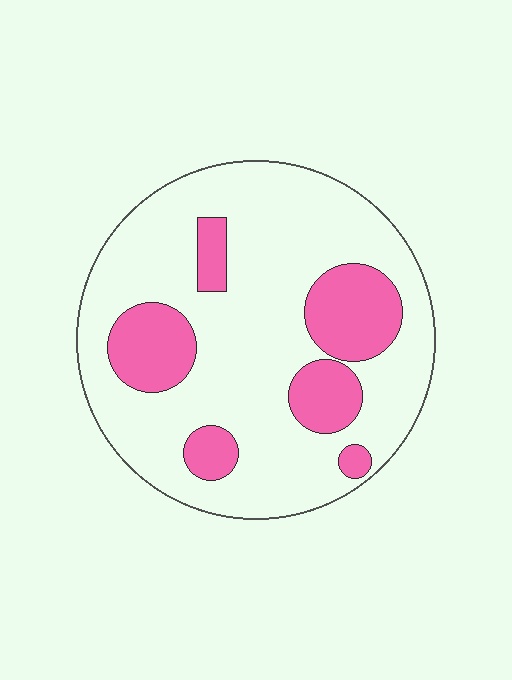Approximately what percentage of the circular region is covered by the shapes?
Approximately 25%.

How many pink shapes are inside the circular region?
6.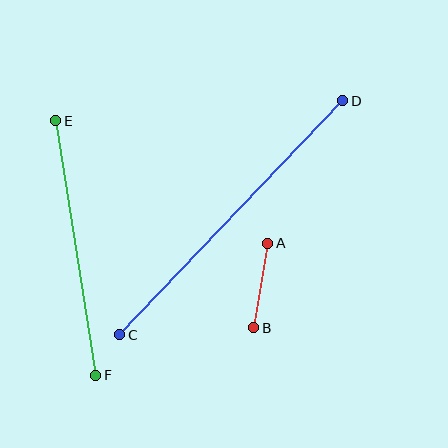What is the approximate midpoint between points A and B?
The midpoint is at approximately (261, 285) pixels.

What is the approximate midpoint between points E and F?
The midpoint is at approximately (76, 248) pixels.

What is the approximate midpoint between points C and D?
The midpoint is at approximately (231, 218) pixels.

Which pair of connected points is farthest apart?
Points C and D are farthest apart.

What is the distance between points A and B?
The distance is approximately 86 pixels.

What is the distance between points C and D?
The distance is approximately 323 pixels.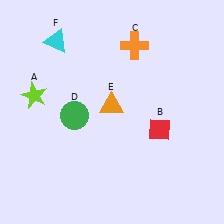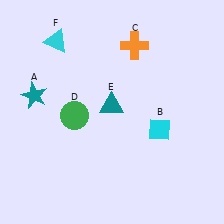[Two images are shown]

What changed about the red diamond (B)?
In Image 1, B is red. In Image 2, it changed to cyan.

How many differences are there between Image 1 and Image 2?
There are 3 differences between the two images.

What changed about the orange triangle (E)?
In Image 1, E is orange. In Image 2, it changed to teal.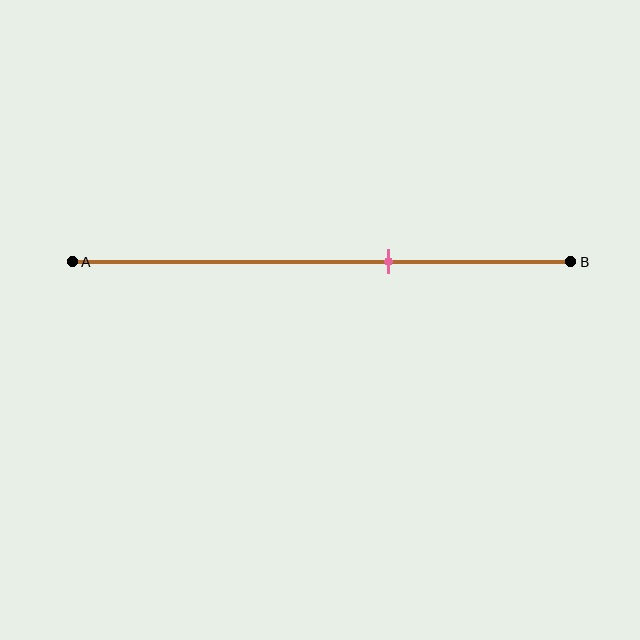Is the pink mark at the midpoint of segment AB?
No, the mark is at about 65% from A, not at the 50% midpoint.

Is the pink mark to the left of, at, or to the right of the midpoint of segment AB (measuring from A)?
The pink mark is to the right of the midpoint of segment AB.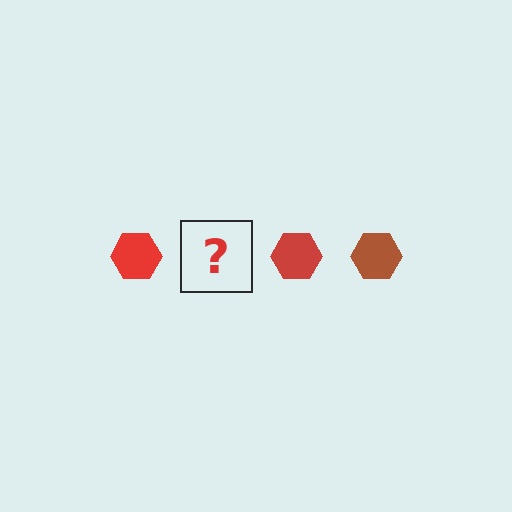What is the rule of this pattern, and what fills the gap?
The rule is that the pattern cycles through red, brown hexagons. The gap should be filled with a brown hexagon.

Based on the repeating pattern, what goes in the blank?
The blank should be a brown hexagon.